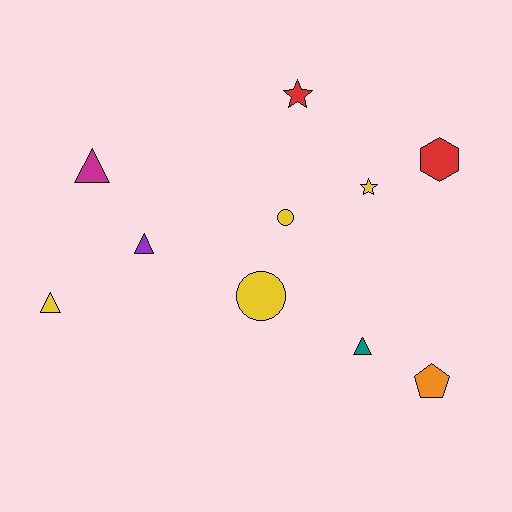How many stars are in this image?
There are 2 stars.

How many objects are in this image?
There are 10 objects.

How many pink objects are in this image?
There are no pink objects.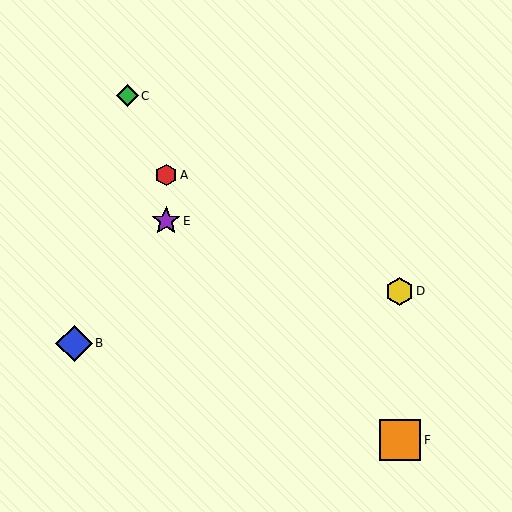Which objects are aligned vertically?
Objects A, E are aligned vertically.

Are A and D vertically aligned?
No, A is at x≈166 and D is at x≈399.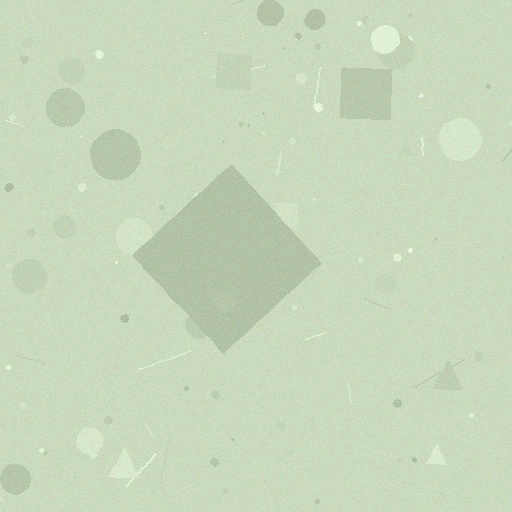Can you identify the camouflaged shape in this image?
The camouflaged shape is a diamond.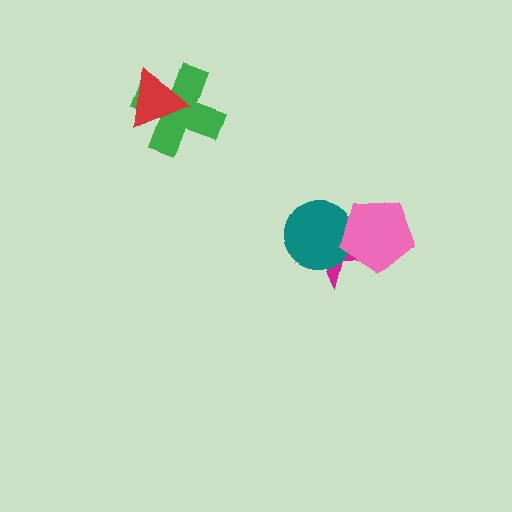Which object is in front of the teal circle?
The pink pentagon is in front of the teal circle.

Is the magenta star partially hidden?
Yes, it is partially covered by another shape.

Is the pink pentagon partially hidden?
No, no other shape covers it.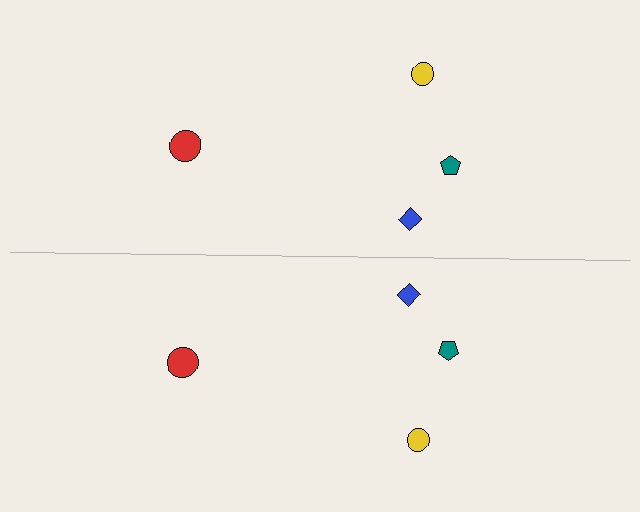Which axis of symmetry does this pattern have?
The pattern has a horizontal axis of symmetry running through the center of the image.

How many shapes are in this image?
There are 8 shapes in this image.